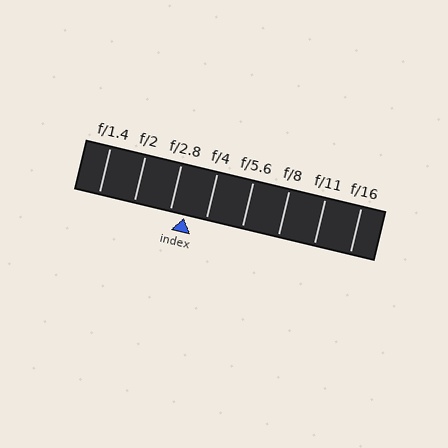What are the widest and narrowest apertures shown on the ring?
The widest aperture shown is f/1.4 and the narrowest is f/16.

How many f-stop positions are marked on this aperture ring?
There are 8 f-stop positions marked.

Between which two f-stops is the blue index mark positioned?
The index mark is between f/2.8 and f/4.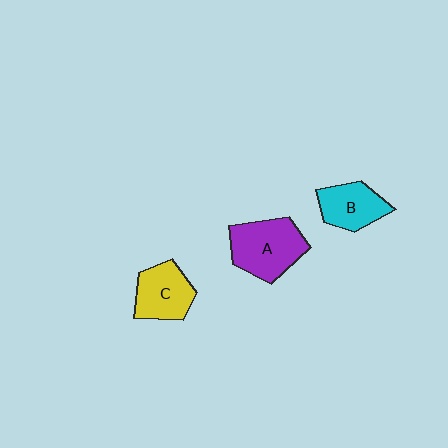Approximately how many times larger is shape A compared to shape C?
Approximately 1.3 times.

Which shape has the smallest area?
Shape B (cyan).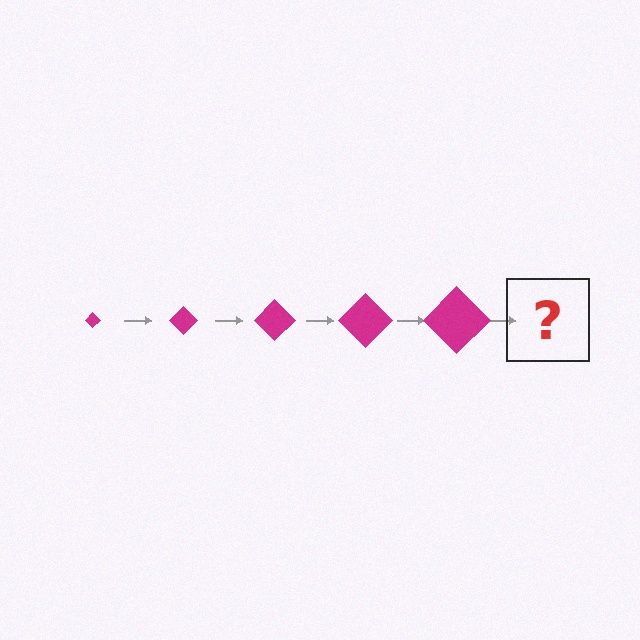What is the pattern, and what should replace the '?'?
The pattern is that the diamond gets progressively larger each step. The '?' should be a magenta diamond, larger than the previous one.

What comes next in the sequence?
The next element should be a magenta diamond, larger than the previous one.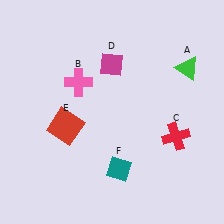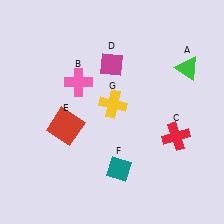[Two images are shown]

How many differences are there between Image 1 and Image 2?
There is 1 difference between the two images.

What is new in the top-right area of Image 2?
A yellow cross (G) was added in the top-right area of Image 2.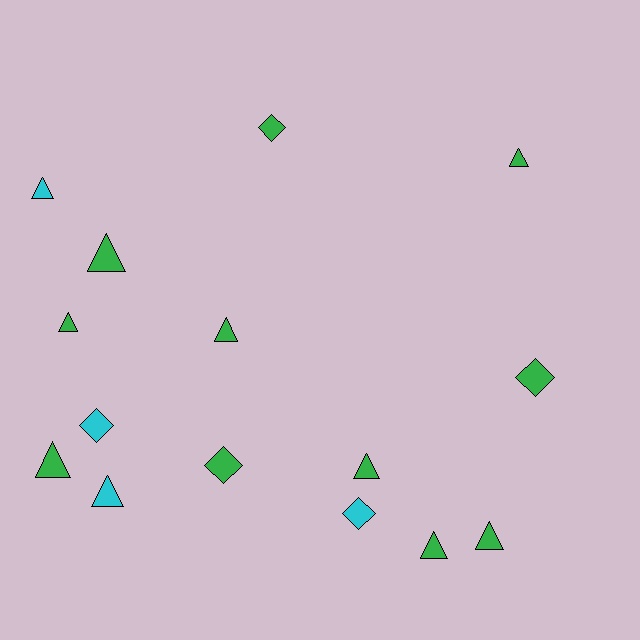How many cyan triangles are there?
There are 2 cyan triangles.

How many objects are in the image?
There are 15 objects.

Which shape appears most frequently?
Triangle, with 10 objects.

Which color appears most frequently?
Green, with 11 objects.